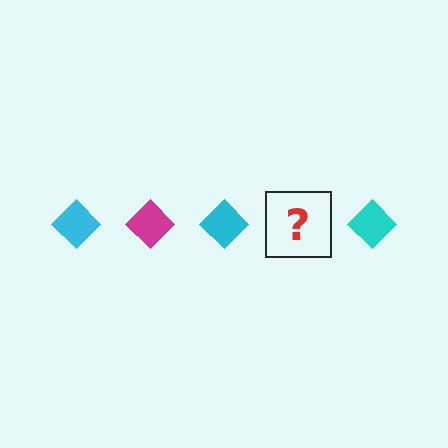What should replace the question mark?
The question mark should be replaced with a magenta diamond.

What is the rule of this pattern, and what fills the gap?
The rule is that the pattern cycles through cyan, magenta diamonds. The gap should be filled with a magenta diamond.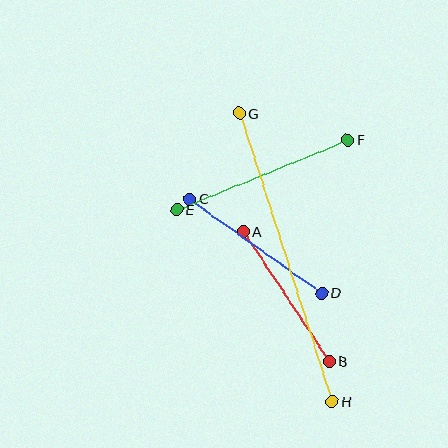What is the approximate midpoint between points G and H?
The midpoint is at approximately (286, 257) pixels.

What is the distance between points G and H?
The distance is approximately 303 pixels.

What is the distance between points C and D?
The distance is approximately 162 pixels.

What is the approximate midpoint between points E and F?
The midpoint is at approximately (262, 175) pixels.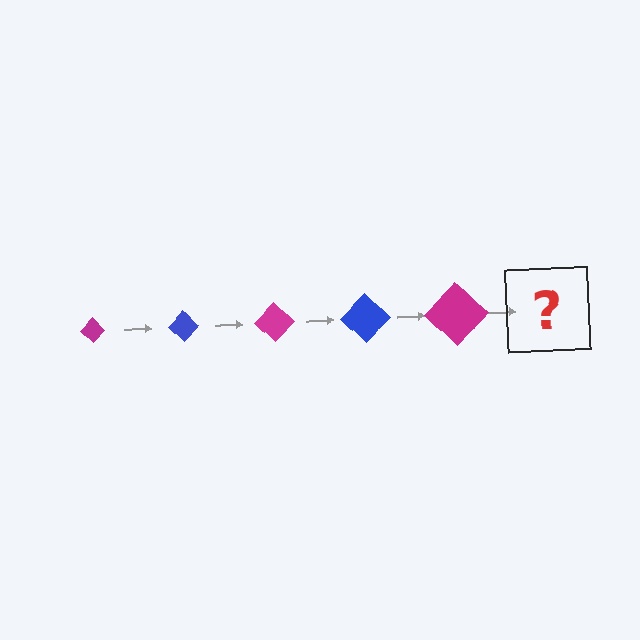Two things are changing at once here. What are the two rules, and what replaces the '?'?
The two rules are that the diamond grows larger each step and the color cycles through magenta and blue. The '?' should be a blue diamond, larger than the previous one.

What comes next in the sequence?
The next element should be a blue diamond, larger than the previous one.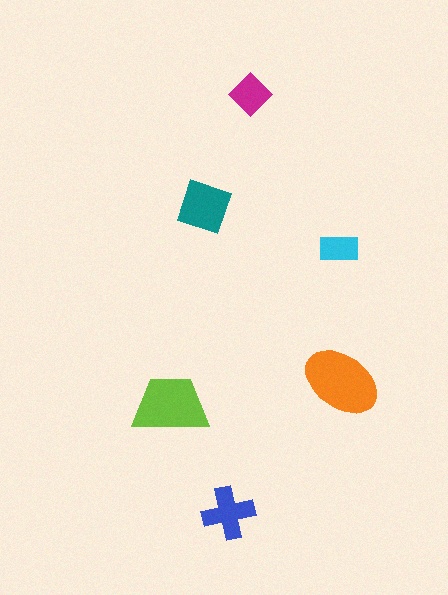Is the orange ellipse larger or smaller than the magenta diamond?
Larger.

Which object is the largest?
The orange ellipse.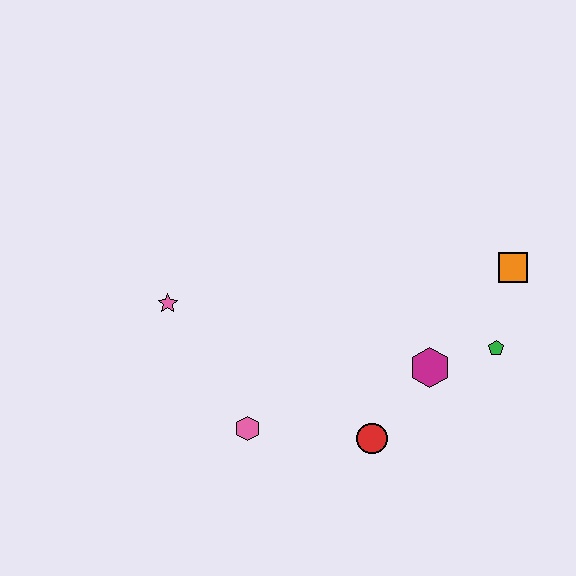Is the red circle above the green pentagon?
No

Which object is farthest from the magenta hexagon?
The pink star is farthest from the magenta hexagon.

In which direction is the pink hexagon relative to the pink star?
The pink hexagon is below the pink star.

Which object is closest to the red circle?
The magenta hexagon is closest to the red circle.